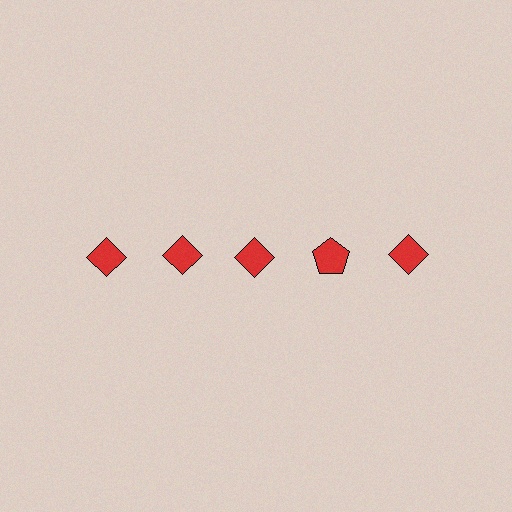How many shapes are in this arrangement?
There are 5 shapes arranged in a grid pattern.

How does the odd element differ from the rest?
It has a different shape: pentagon instead of diamond.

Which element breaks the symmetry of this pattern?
The red pentagon in the top row, second from right column breaks the symmetry. All other shapes are red diamonds.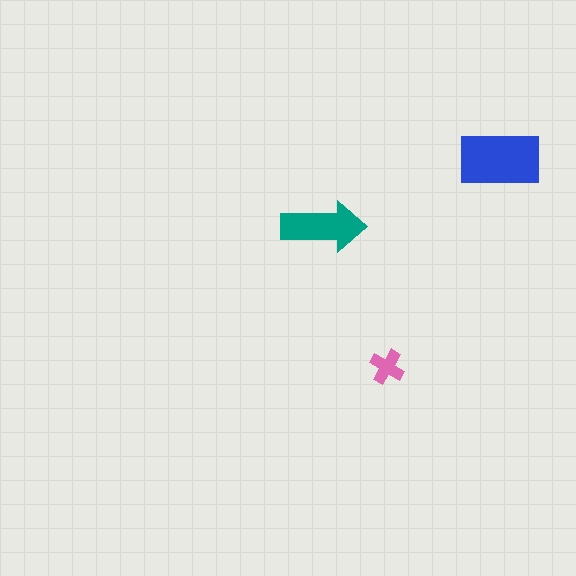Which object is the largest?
The blue rectangle.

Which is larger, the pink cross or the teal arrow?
The teal arrow.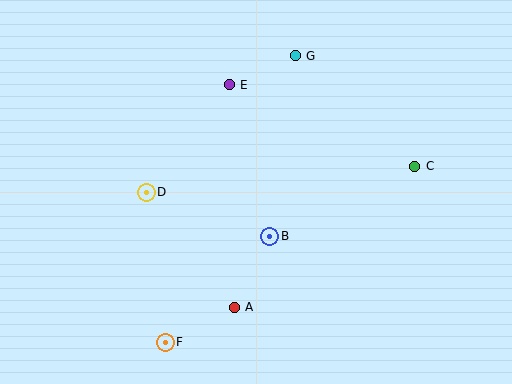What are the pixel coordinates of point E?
Point E is at (229, 85).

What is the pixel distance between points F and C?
The distance between F and C is 305 pixels.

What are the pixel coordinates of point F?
Point F is at (165, 342).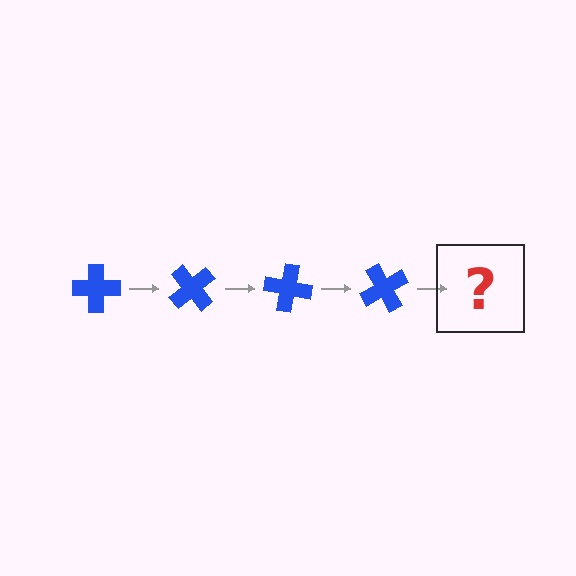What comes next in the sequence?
The next element should be a blue cross rotated 200 degrees.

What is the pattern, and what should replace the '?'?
The pattern is that the cross rotates 50 degrees each step. The '?' should be a blue cross rotated 200 degrees.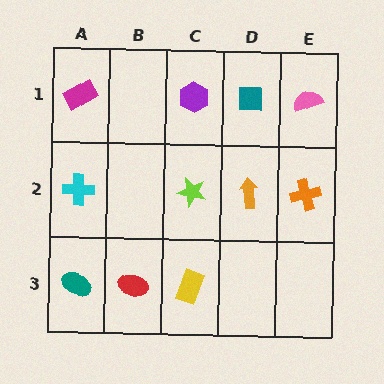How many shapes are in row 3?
3 shapes.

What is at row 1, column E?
A pink semicircle.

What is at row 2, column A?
A cyan cross.